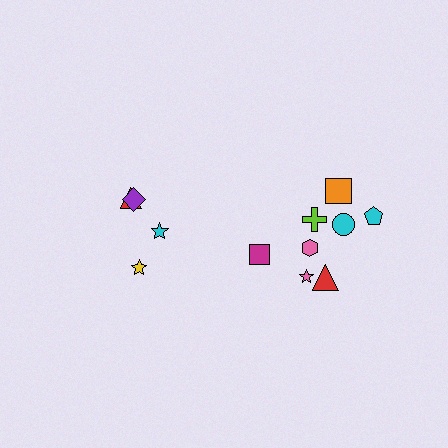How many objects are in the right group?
There are 8 objects.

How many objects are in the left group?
There are 4 objects.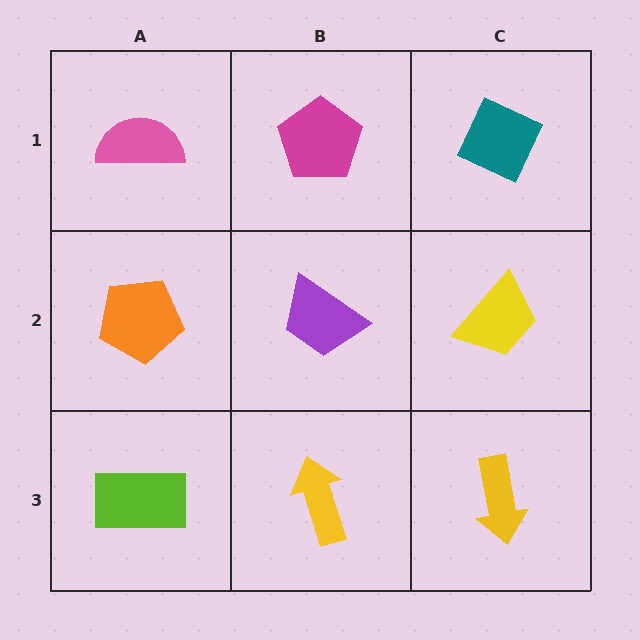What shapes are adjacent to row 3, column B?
A purple trapezoid (row 2, column B), a lime rectangle (row 3, column A), a yellow arrow (row 3, column C).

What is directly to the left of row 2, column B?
An orange pentagon.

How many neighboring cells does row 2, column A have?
3.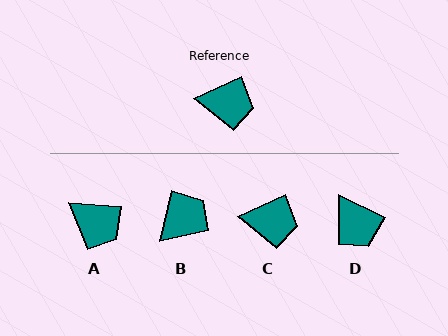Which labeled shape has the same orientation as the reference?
C.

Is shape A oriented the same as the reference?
No, it is off by about 29 degrees.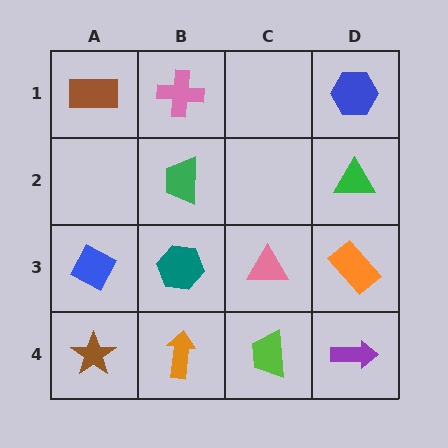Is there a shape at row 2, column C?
No, that cell is empty.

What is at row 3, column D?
An orange rectangle.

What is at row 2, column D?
A green triangle.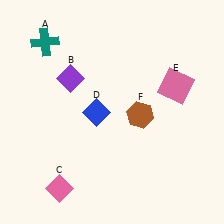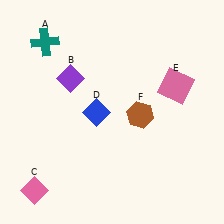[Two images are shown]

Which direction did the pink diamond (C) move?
The pink diamond (C) moved left.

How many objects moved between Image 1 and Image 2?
1 object moved between the two images.